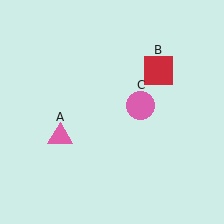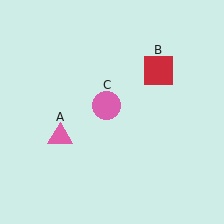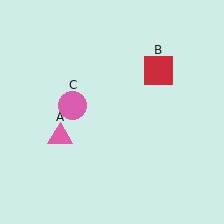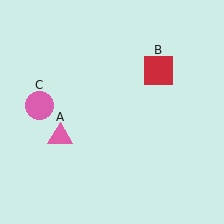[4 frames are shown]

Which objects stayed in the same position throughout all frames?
Pink triangle (object A) and red square (object B) remained stationary.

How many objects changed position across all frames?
1 object changed position: pink circle (object C).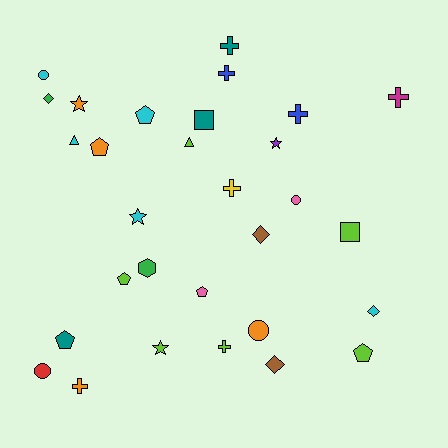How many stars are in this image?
There are 4 stars.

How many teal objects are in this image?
There are 3 teal objects.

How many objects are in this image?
There are 30 objects.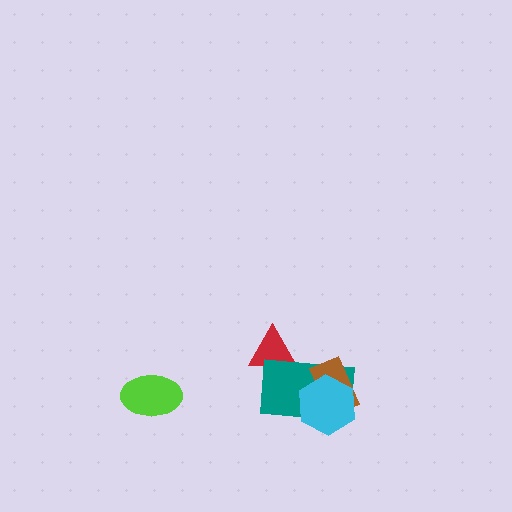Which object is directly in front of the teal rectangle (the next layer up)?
The brown rectangle is directly in front of the teal rectangle.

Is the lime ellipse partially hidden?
No, no other shape covers it.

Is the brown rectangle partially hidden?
Yes, it is partially covered by another shape.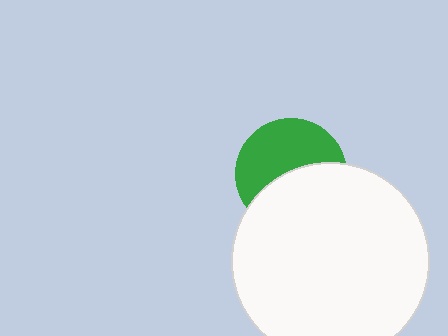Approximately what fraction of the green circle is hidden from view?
Roughly 48% of the green circle is hidden behind the white circle.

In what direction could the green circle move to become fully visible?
The green circle could move up. That would shift it out from behind the white circle entirely.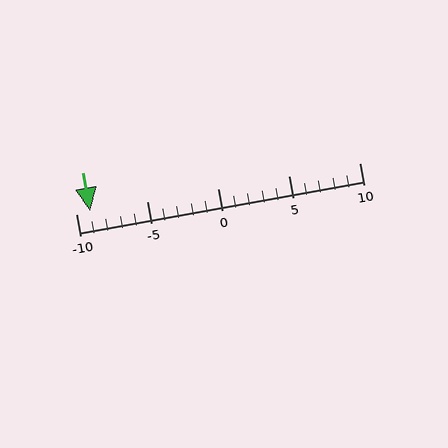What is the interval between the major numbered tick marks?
The major tick marks are spaced 5 units apart.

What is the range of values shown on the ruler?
The ruler shows values from -10 to 10.